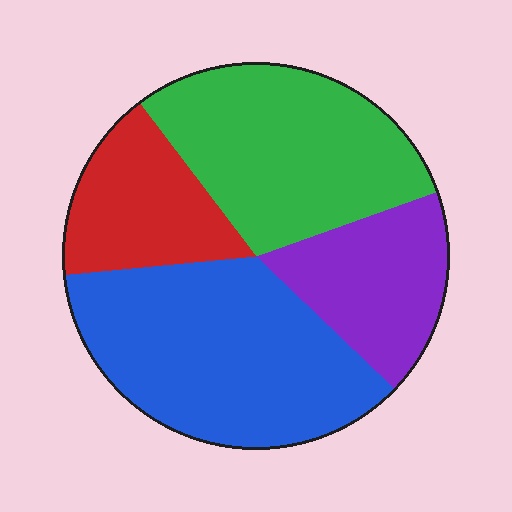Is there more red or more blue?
Blue.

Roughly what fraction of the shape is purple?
Purple covers 18% of the shape.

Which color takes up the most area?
Blue, at roughly 35%.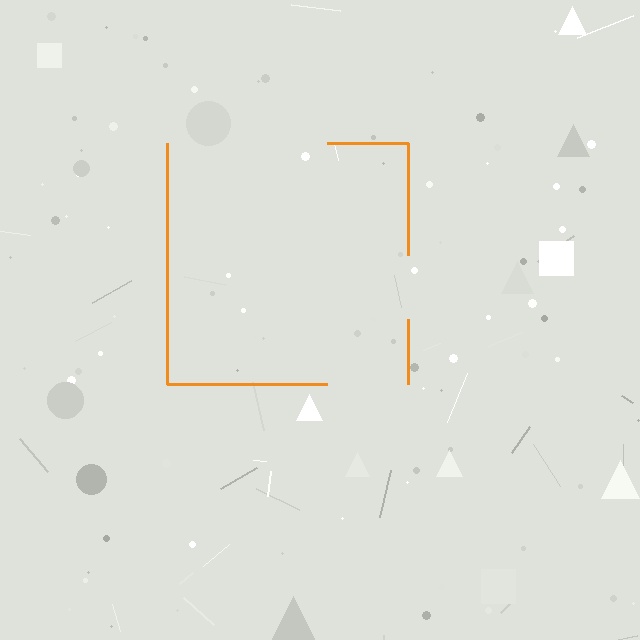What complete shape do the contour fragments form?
The contour fragments form a square.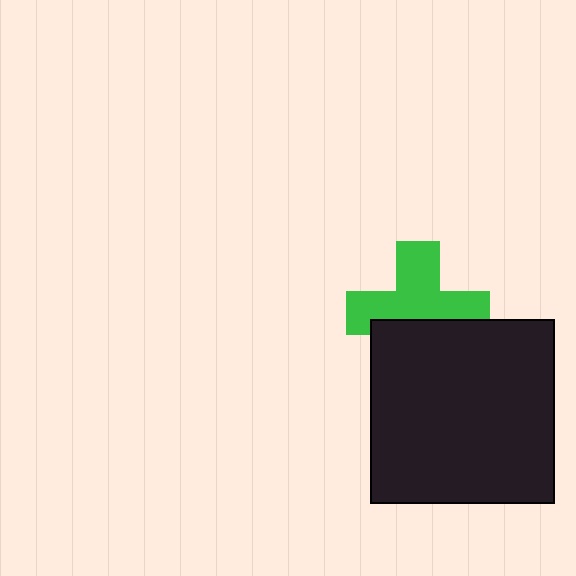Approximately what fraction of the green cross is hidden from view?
Roughly 38% of the green cross is hidden behind the black square.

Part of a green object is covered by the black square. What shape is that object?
It is a cross.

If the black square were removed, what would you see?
You would see the complete green cross.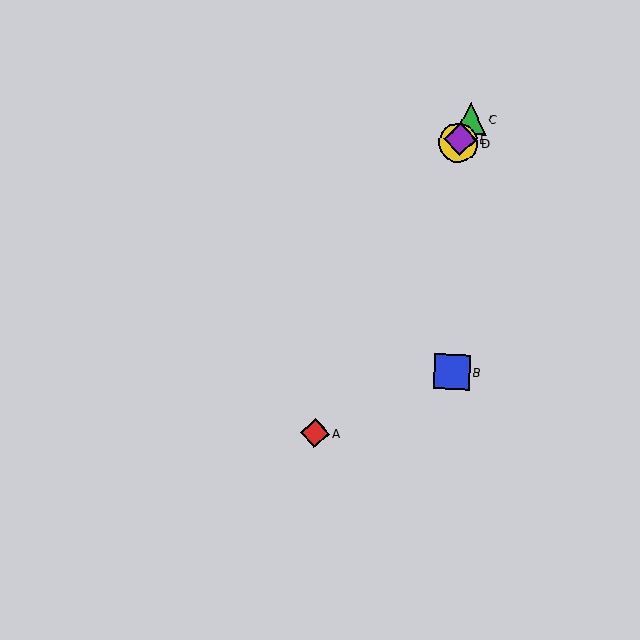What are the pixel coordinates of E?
Object E is at (460, 139).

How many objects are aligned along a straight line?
4 objects (A, C, D, E) are aligned along a straight line.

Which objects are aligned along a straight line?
Objects A, C, D, E are aligned along a straight line.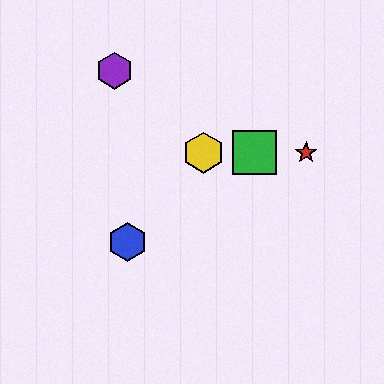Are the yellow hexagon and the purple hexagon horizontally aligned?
No, the yellow hexagon is at y≈153 and the purple hexagon is at y≈71.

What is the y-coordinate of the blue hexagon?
The blue hexagon is at y≈242.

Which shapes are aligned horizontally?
The red star, the green square, the yellow hexagon are aligned horizontally.